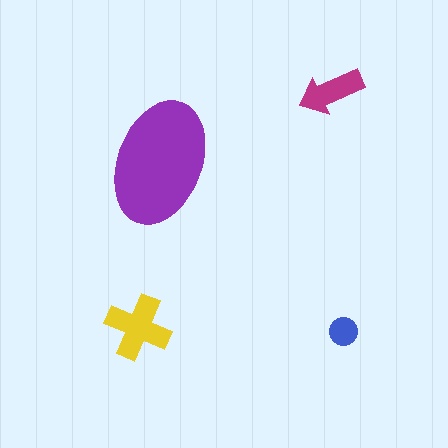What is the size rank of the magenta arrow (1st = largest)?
3rd.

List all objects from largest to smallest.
The purple ellipse, the yellow cross, the magenta arrow, the blue circle.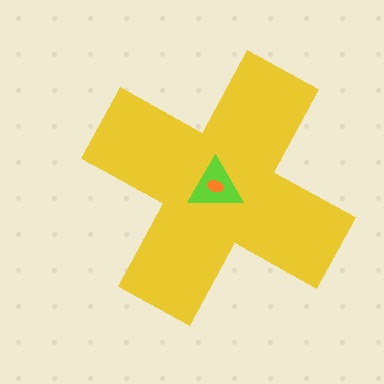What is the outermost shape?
The yellow cross.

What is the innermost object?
The orange ellipse.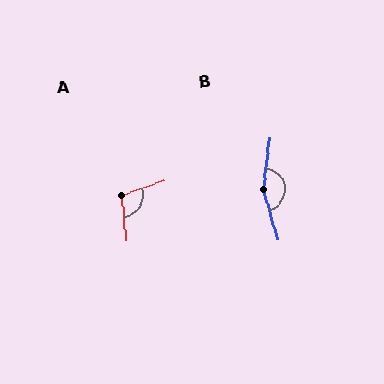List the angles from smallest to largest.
A (104°), B (158°).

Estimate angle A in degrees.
Approximately 104 degrees.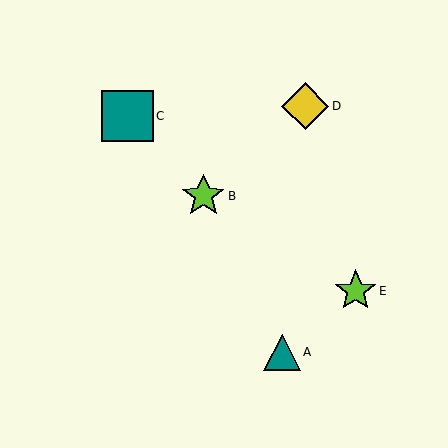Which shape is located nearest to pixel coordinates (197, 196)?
The lime star (labeled B) at (203, 196) is nearest to that location.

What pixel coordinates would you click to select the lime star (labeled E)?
Click at (356, 291) to select the lime star E.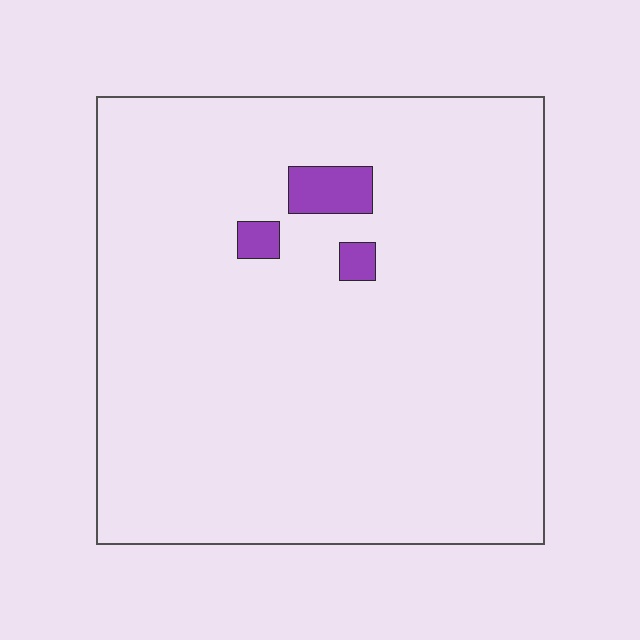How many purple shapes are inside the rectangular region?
3.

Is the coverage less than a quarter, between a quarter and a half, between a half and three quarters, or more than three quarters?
Less than a quarter.